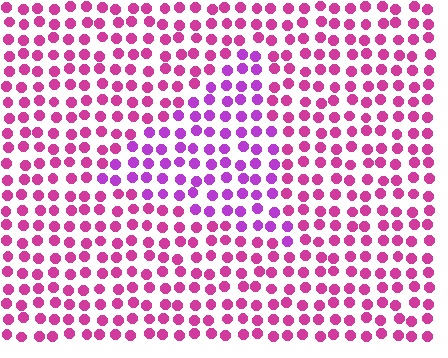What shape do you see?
I see a triangle.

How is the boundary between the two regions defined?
The boundary is defined purely by a slight shift in hue (about 31 degrees). Spacing, size, and orientation are identical on both sides.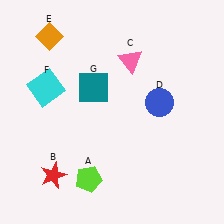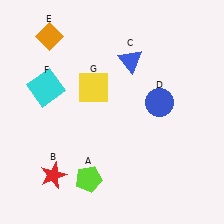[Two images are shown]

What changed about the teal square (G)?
In Image 1, G is teal. In Image 2, it changed to yellow.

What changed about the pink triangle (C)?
In Image 1, C is pink. In Image 2, it changed to blue.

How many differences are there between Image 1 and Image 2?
There are 2 differences between the two images.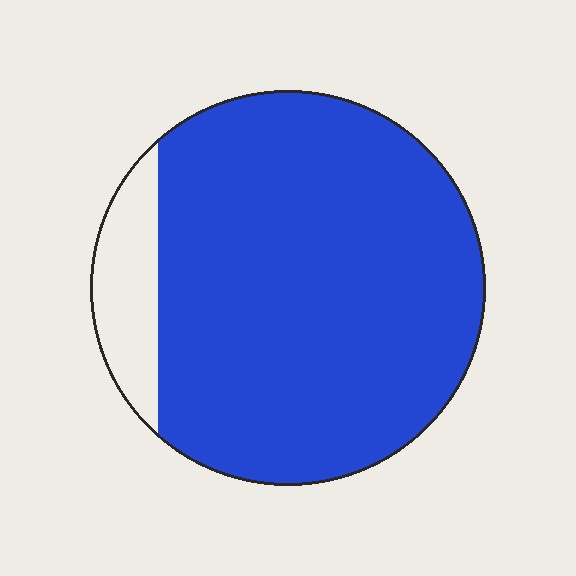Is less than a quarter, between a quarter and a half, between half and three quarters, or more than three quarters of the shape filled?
More than three quarters.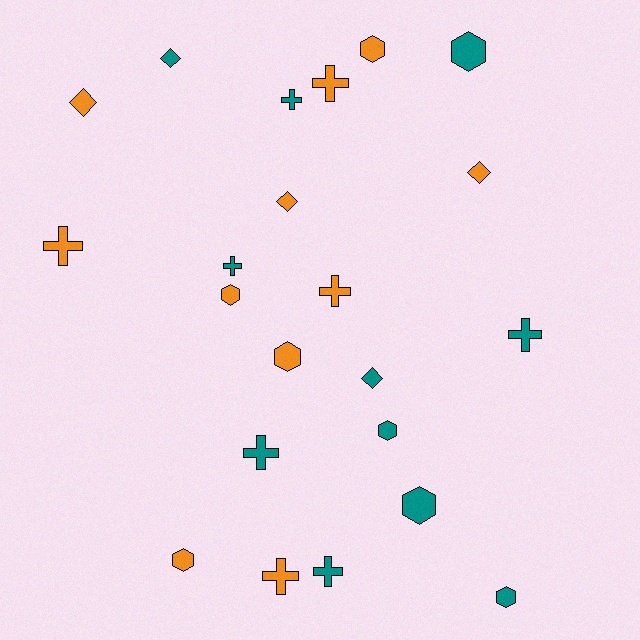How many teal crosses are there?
There are 5 teal crosses.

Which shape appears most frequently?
Cross, with 9 objects.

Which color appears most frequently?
Teal, with 11 objects.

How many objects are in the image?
There are 22 objects.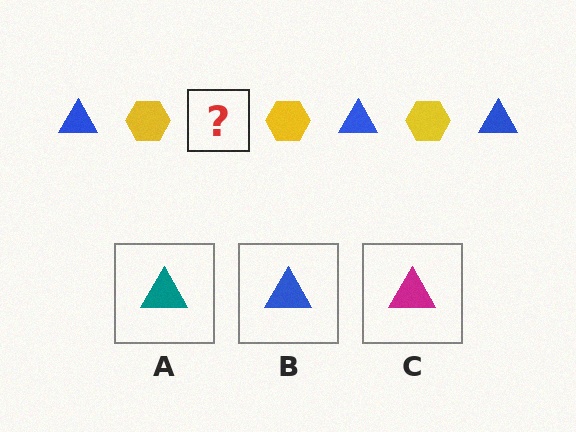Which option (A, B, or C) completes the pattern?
B.